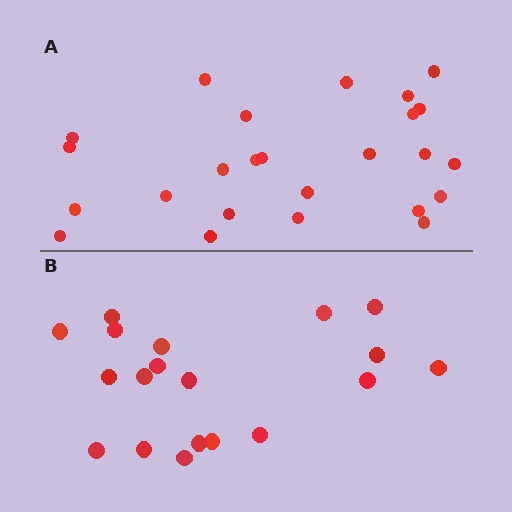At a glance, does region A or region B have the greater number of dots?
Region A (the top region) has more dots.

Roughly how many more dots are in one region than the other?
Region A has about 6 more dots than region B.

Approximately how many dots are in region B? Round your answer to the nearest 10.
About 20 dots. (The exact count is 19, which rounds to 20.)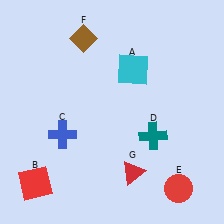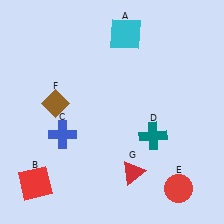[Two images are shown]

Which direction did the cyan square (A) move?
The cyan square (A) moved up.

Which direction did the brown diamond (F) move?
The brown diamond (F) moved down.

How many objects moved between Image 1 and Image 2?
2 objects moved between the two images.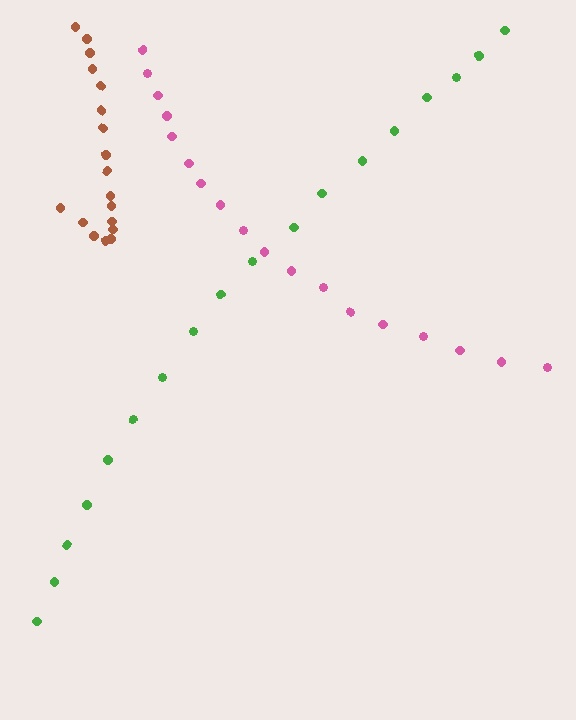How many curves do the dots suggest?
There are 3 distinct paths.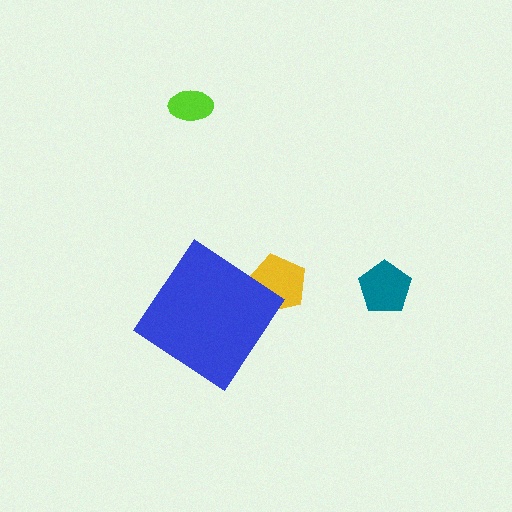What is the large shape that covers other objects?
A blue diamond.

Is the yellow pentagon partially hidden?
Yes, the yellow pentagon is partially hidden behind the blue diamond.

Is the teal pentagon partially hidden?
No, the teal pentagon is fully visible.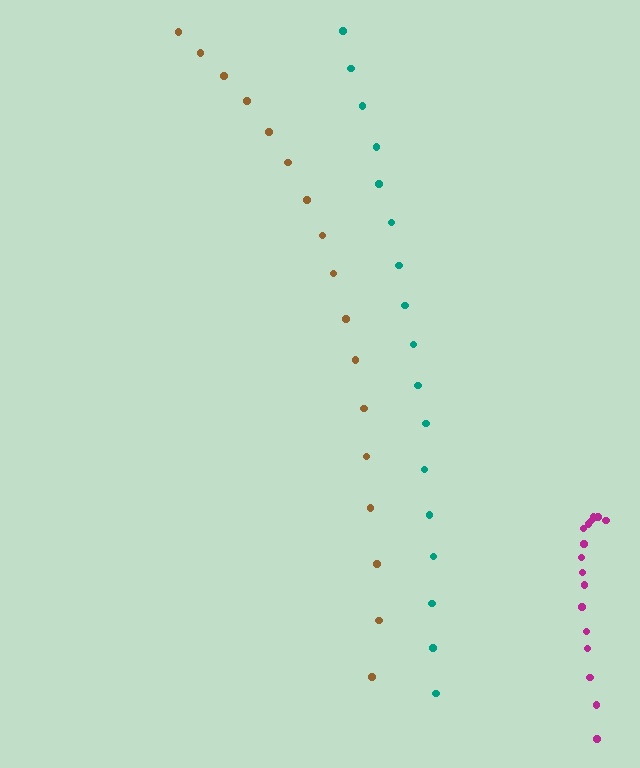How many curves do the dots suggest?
There are 3 distinct paths.